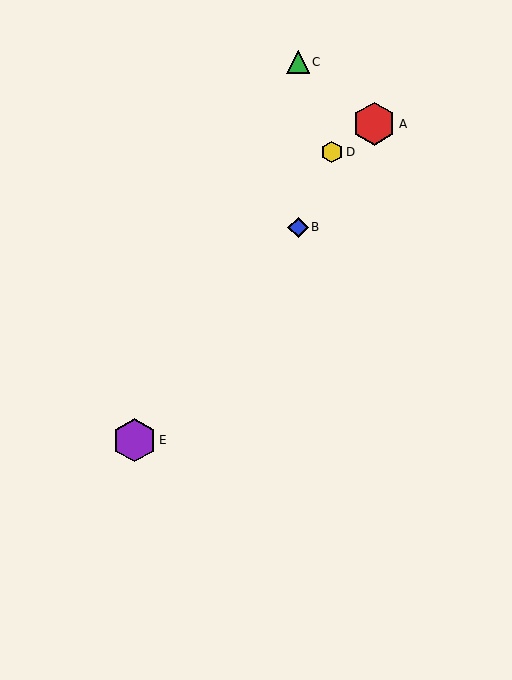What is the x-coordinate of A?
Object A is at x≈374.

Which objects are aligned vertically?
Objects B, C are aligned vertically.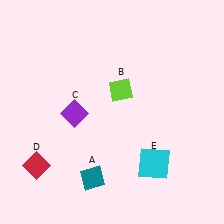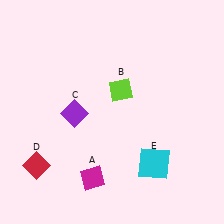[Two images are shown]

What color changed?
The diamond (A) changed from teal in Image 1 to magenta in Image 2.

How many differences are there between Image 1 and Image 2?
There is 1 difference between the two images.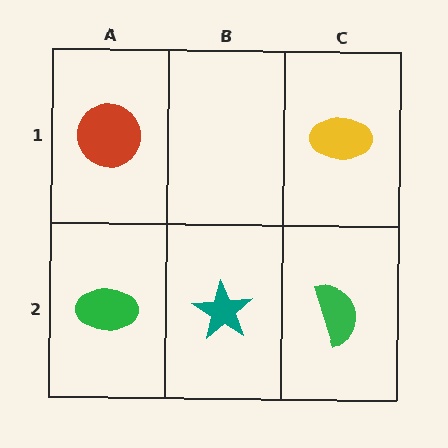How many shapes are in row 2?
3 shapes.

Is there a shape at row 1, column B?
No, that cell is empty.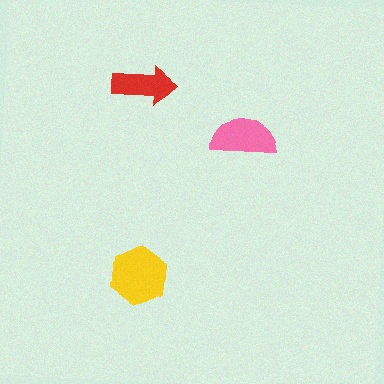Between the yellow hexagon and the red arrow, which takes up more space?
The yellow hexagon.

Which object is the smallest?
The red arrow.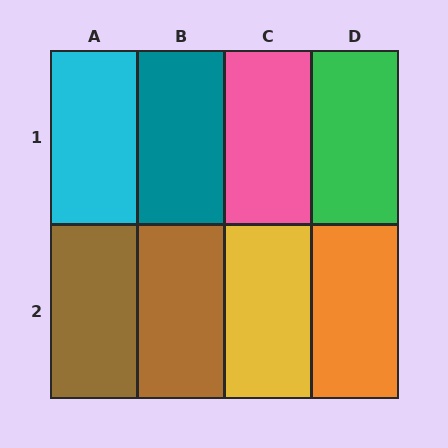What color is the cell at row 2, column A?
Brown.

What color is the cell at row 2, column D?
Orange.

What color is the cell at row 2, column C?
Yellow.